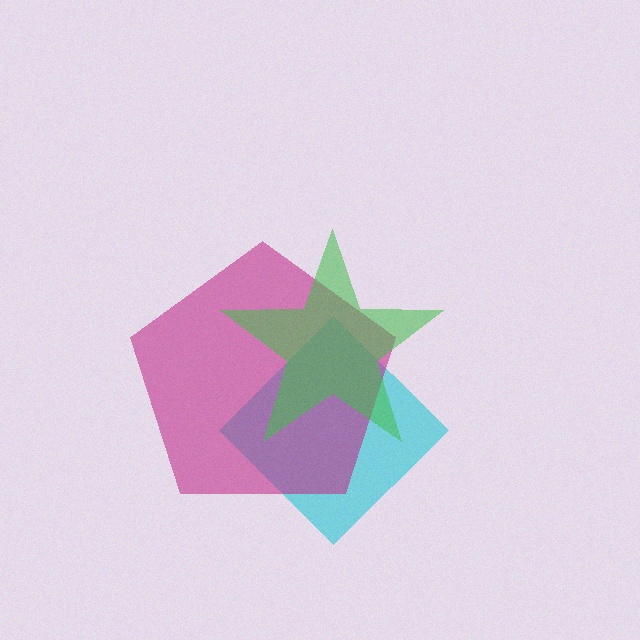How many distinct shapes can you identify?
There are 3 distinct shapes: a cyan diamond, a magenta pentagon, a green star.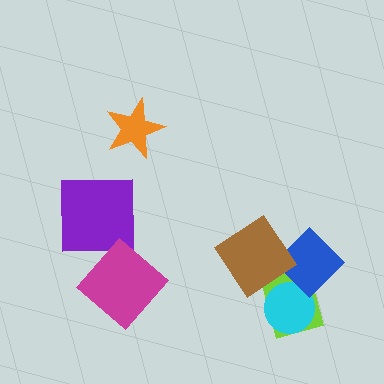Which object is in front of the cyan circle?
The blue diamond is in front of the cyan circle.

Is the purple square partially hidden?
Yes, it is partially covered by another shape.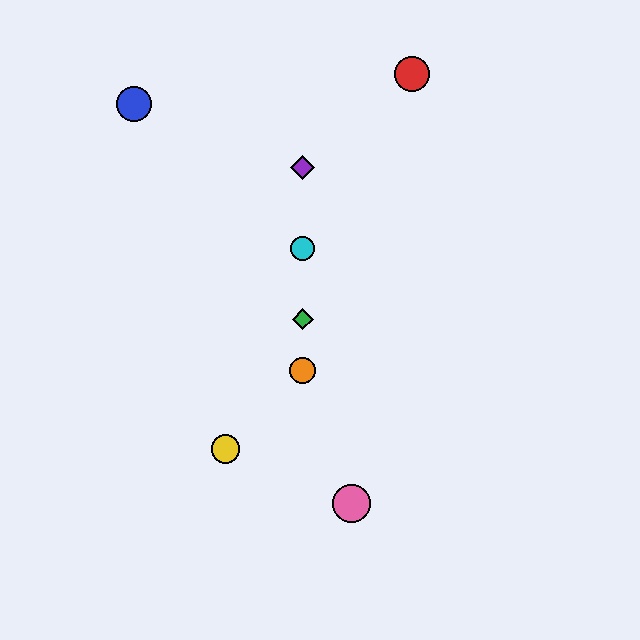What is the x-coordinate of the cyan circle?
The cyan circle is at x≈303.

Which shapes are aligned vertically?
The green diamond, the purple diamond, the orange circle, the cyan circle are aligned vertically.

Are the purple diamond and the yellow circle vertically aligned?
No, the purple diamond is at x≈303 and the yellow circle is at x≈225.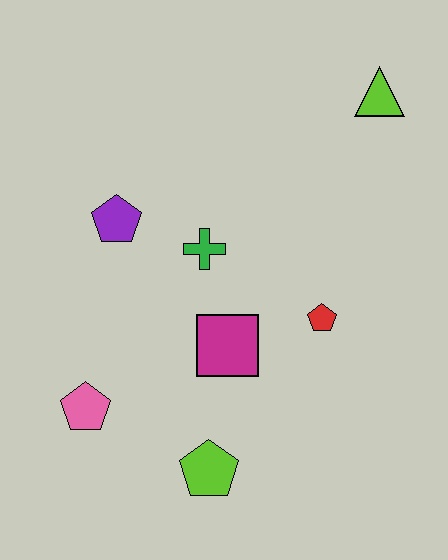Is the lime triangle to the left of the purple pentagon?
No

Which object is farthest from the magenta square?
The lime triangle is farthest from the magenta square.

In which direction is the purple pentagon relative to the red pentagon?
The purple pentagon is to the left of the red pentagon.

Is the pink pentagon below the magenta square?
Yes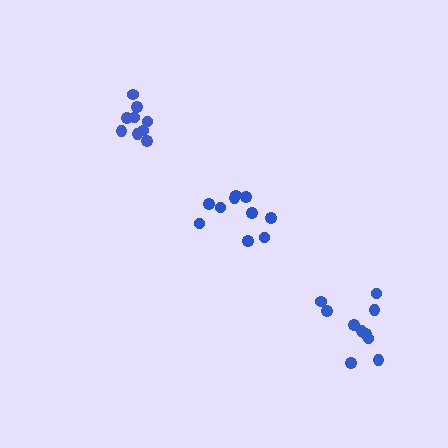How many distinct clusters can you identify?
There are 3 distinct clusters.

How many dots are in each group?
Group 1: 10 dots, Group 2: 10 dots, Group 3: 9 dots (29 total).